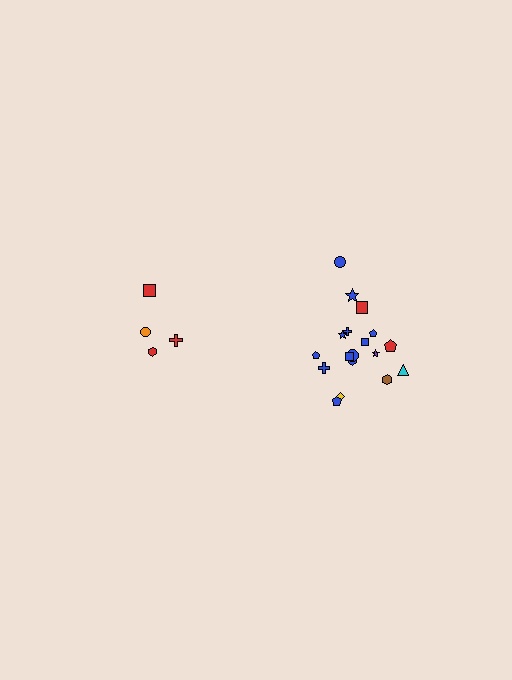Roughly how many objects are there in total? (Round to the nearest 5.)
Roughly 20 objects in total.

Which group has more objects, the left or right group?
The right group.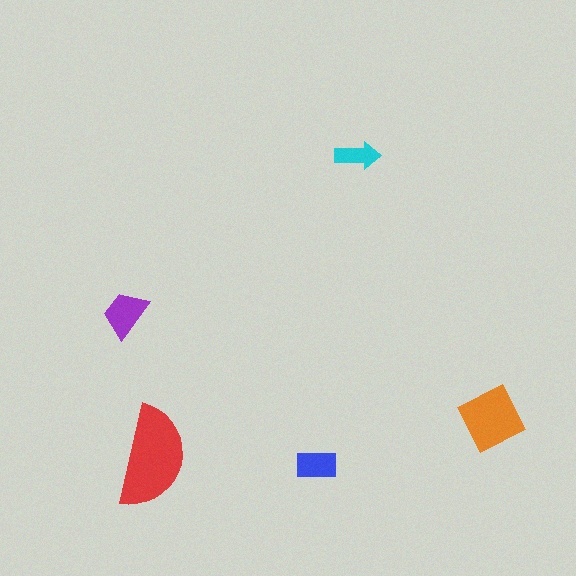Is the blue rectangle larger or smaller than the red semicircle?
Smaller.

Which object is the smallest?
The cyan arrow.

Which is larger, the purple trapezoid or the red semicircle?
The red semicircle.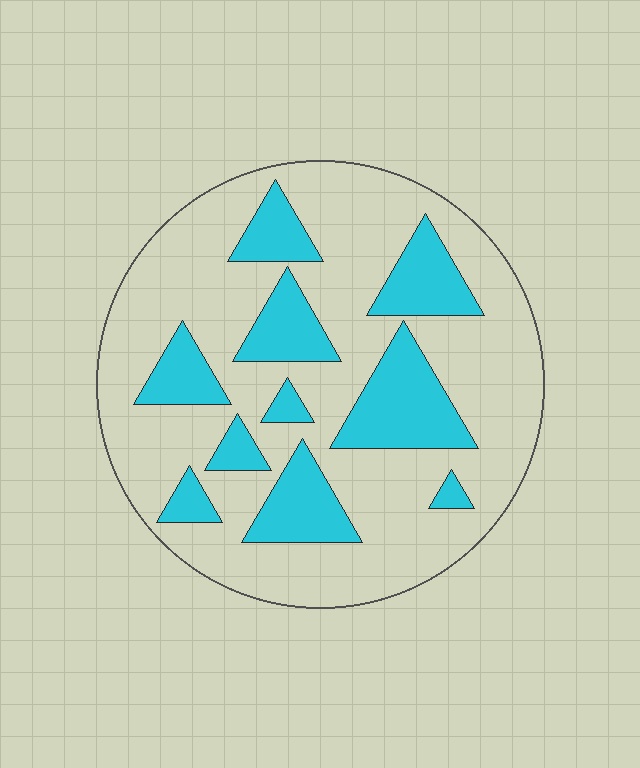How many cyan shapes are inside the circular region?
10.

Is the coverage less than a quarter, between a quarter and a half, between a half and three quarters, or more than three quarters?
Between a quarter and a half.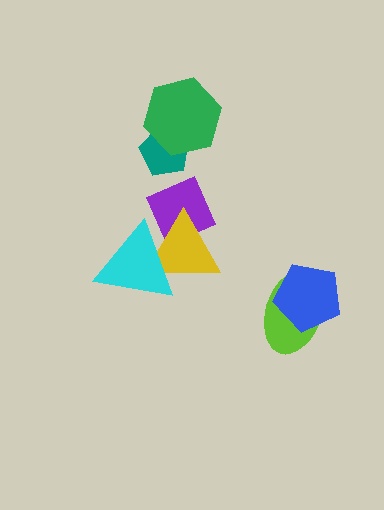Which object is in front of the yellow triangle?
The cyan triangle is in front of the yellow triangle.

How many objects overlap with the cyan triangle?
1 object overlaps with the cyan triangle.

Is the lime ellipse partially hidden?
Yes, it is partially covered by another shape.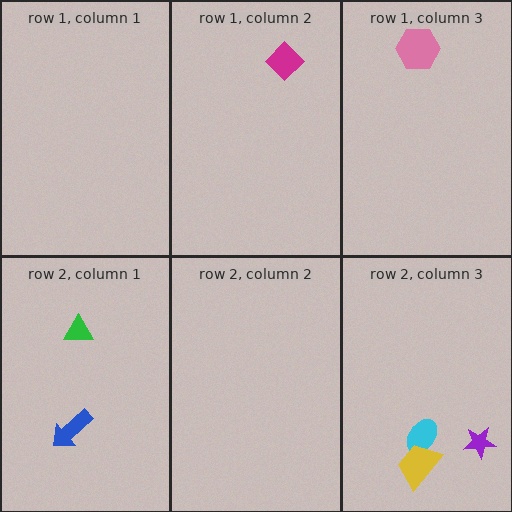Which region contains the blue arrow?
The row 2, column 1 region.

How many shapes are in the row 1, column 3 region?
1.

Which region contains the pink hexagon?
The row 1, column 3 region.